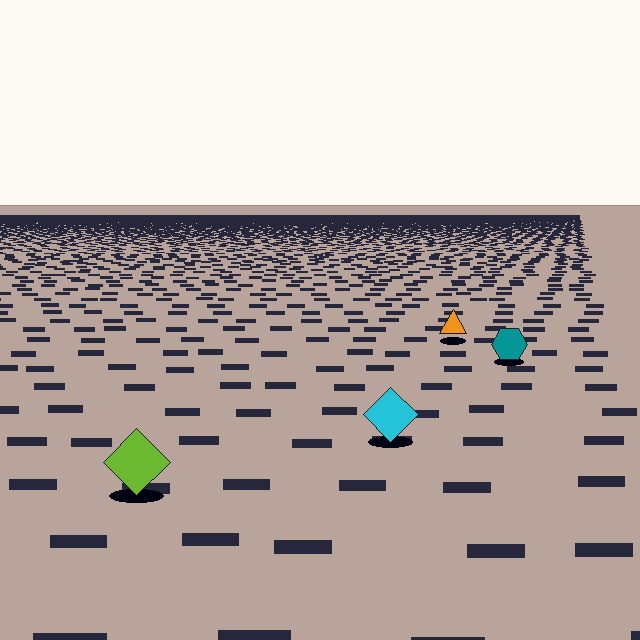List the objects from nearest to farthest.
From nearest to farthest: the lime diamond, the cyan diamond, the teal hexagon, the orange triangle.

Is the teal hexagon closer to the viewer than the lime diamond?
No. The lime diamond is closer — you can tell from the texture gradient: the ground texture is coarser near it.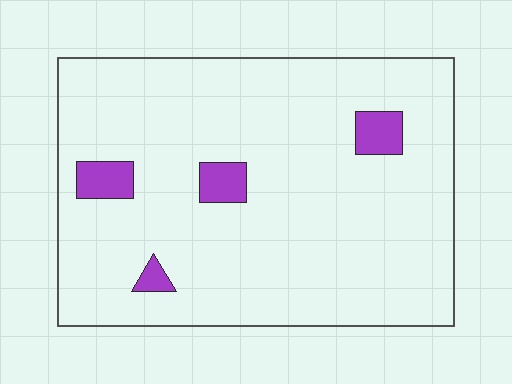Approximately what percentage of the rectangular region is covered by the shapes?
Approximately 5%.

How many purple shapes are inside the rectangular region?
4.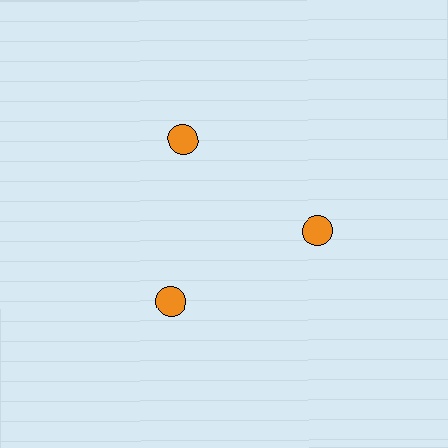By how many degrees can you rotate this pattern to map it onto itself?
The pattern maps onto itself every 120 degrees of rotation.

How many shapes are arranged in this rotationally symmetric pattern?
There are 3 shapes, arranged in 3 groups of 1.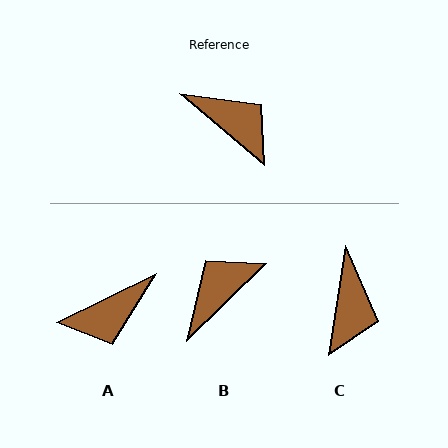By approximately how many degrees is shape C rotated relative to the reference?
Approximately 58 degrees clockwise.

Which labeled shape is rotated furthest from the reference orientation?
A, about 114 degrees away.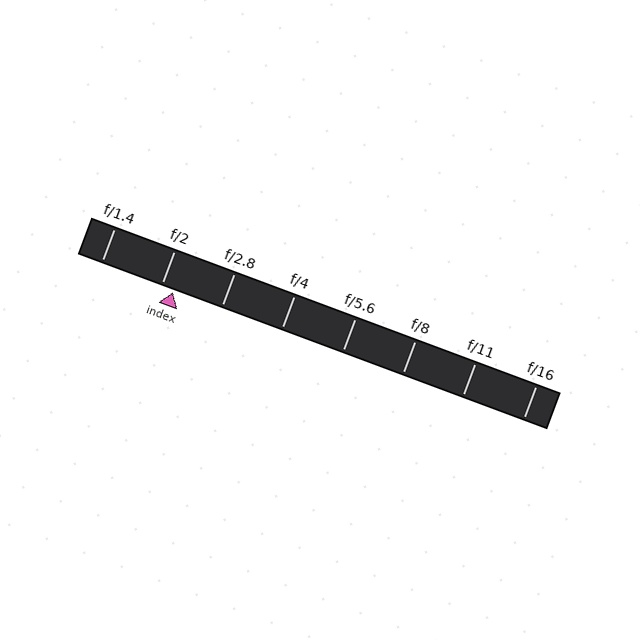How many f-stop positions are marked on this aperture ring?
There are 8 f-stop positions marked.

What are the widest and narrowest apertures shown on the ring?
The widest aperture shown is f/1.4 and the narrowest is f/16.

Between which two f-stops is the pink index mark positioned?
The index mark is between f/2 and f/2.8.